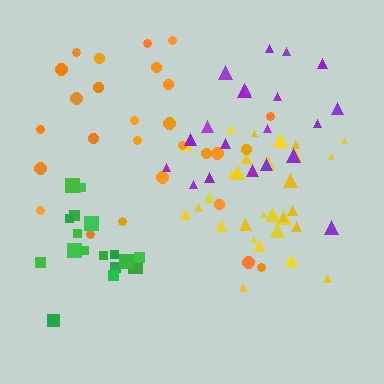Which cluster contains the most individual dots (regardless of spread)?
Yellow (32).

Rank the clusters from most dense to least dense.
yellow, green, purple, orange.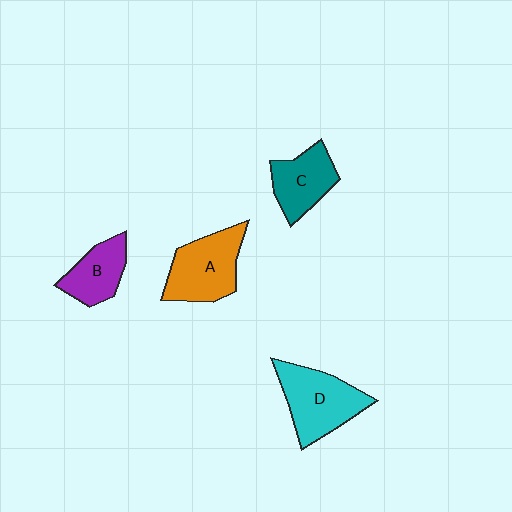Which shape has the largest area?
Shape D (cyan).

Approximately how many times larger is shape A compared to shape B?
Approximately 1.4 times.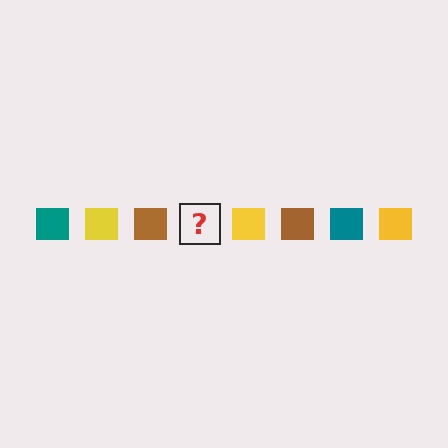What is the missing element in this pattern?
The missing element is a teal square.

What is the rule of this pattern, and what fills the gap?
The rule is that the pattern cycles through teal, yellow, brown squares. The gap should be filled with a teal square.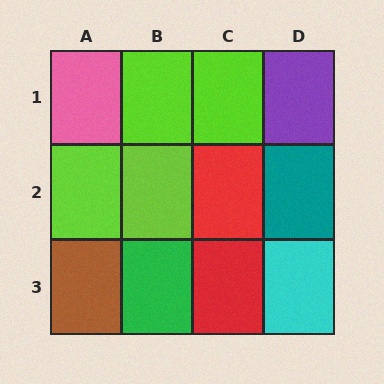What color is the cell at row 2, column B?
Lime.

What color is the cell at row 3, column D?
Cyan.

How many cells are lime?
4 cells are lime.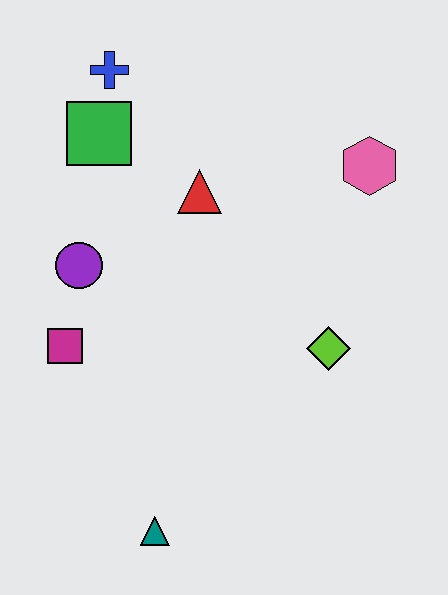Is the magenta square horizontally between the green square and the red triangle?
No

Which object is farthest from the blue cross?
The teal triangle is farthest from the blue cross.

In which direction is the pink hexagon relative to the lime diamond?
The pink hexagon is above the lime diamond.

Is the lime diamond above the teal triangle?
Yes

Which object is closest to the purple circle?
The magenta square is closest to the purple circle.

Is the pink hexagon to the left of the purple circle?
No